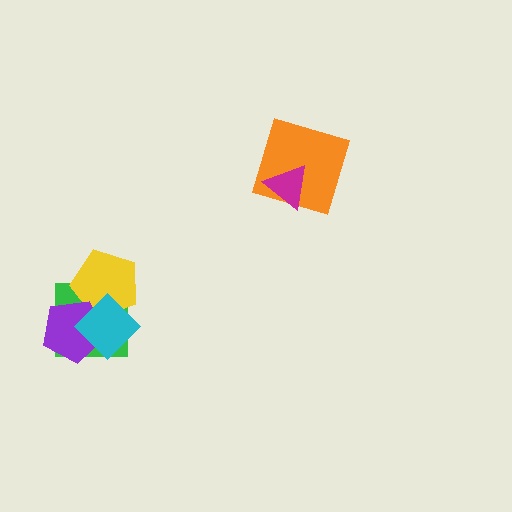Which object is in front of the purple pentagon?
The cyan diamond is in front of the purple pentagon.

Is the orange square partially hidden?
Yes, it is partially covered by another shape.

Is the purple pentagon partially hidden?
Yes, it is partially covered by another shape.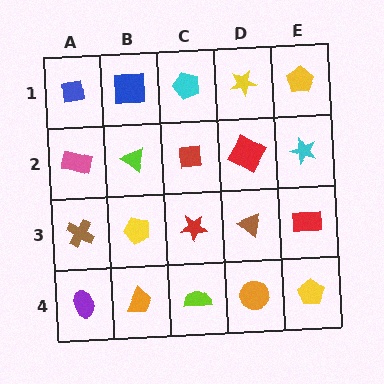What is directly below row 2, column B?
A yellow pentagon.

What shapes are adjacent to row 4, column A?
A brown cross (row 3, column A), an orange trapezoid (row 4, column B).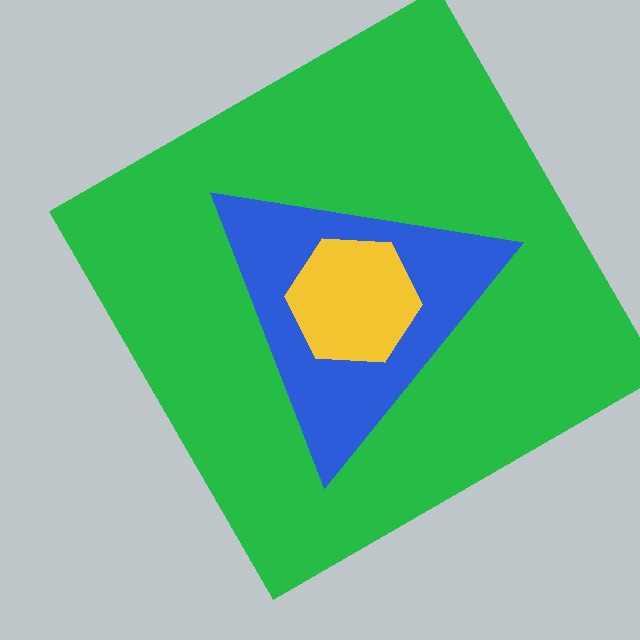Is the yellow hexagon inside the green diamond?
Yes.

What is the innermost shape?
The yellow hexagon.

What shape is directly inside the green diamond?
The blue triangle.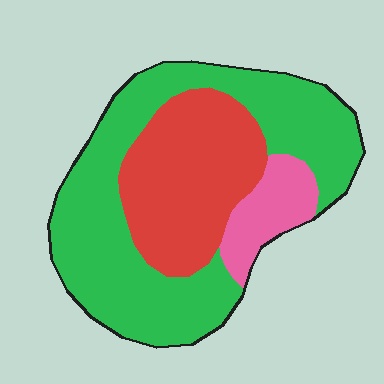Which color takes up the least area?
Pink, at roughly 10%.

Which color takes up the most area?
Green, at roughly 55%.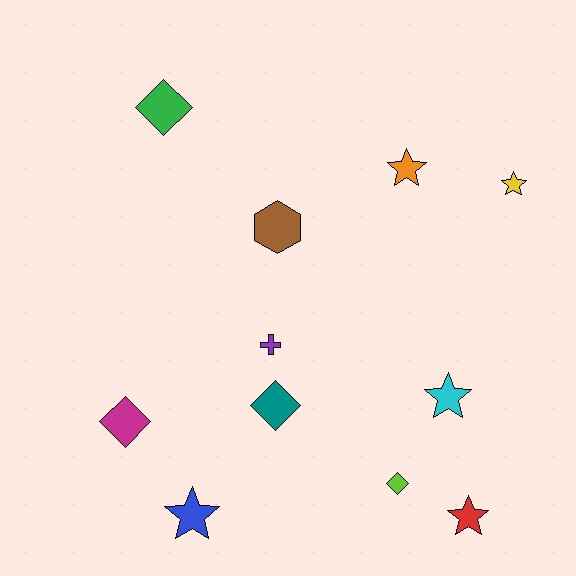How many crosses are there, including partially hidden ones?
There is 1 cross.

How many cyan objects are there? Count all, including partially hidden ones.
There is 1 cyan object.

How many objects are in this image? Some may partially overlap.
There are 11 objects.